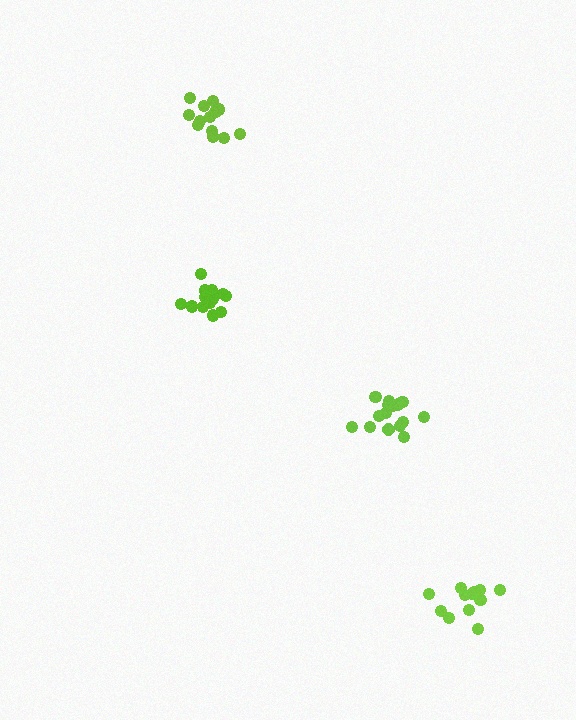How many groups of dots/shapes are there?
There are 4 groups.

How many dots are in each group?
Group 1: 13 dots, Group 2: 12 dots, Group 3: 15 dots, Group 4: 13 dots (53 total).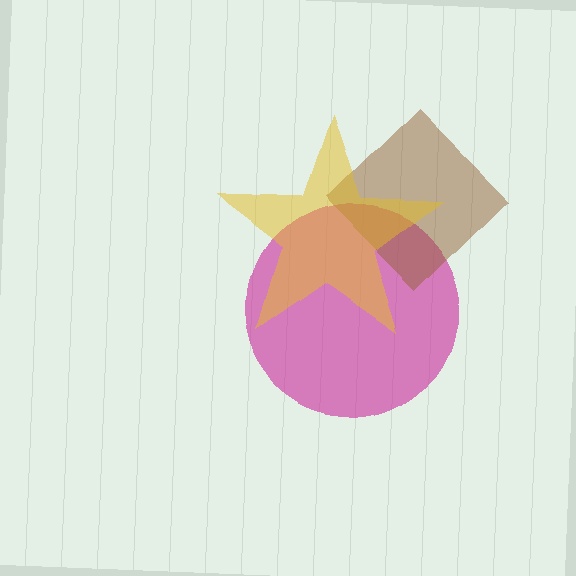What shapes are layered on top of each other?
The layered shapes are: a magenta circle, a brown diamond, a yellow star.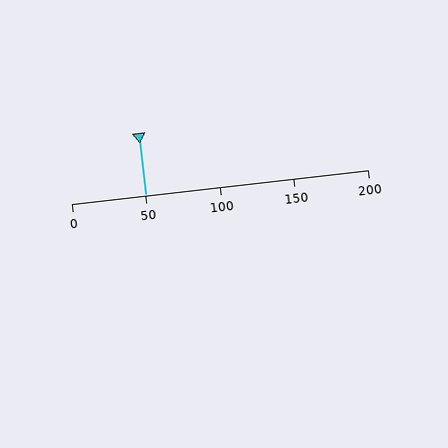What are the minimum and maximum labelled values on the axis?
The axis runs from 0 to 200.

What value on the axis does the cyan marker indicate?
The marker indicates approximately 50.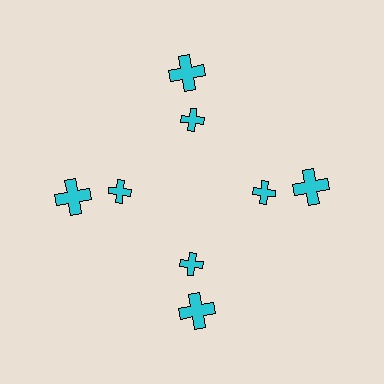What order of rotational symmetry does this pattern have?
This pattern has 4-fold rotational symmetry.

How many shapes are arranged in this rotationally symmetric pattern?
There are 8 shapes, arranged in 4 groups of 2.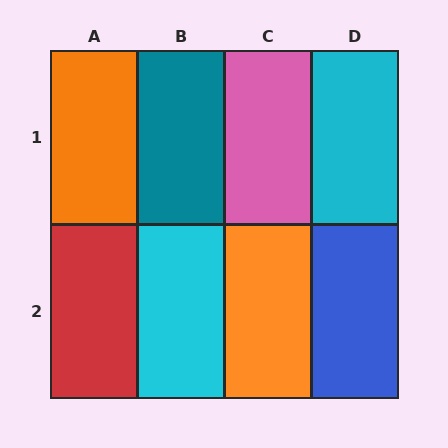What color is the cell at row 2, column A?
Red.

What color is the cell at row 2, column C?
Orange.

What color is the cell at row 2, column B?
Cyan.